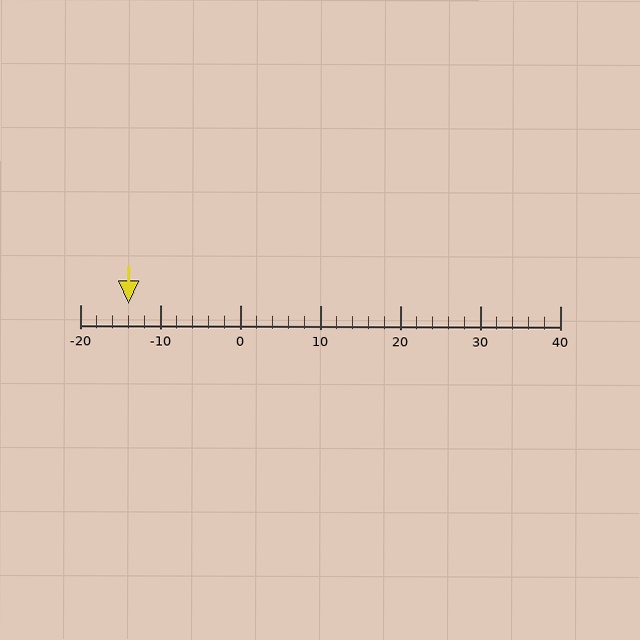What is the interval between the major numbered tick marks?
The major tick marks are spaced 10 units apart.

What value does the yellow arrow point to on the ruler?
The yellow arrow points to approximately -14.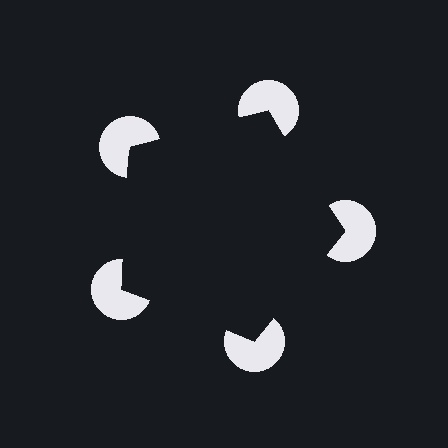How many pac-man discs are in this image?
There are 5 — one at each vertex of the illusory pentagon.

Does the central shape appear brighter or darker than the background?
It typically appears slightly darker than the background, even though no actual brightness change is drawn.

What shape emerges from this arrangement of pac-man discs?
An illusory pentagon — its edges are inferred from the aligned wedge cuts in the pac-man discs, not physically drawn.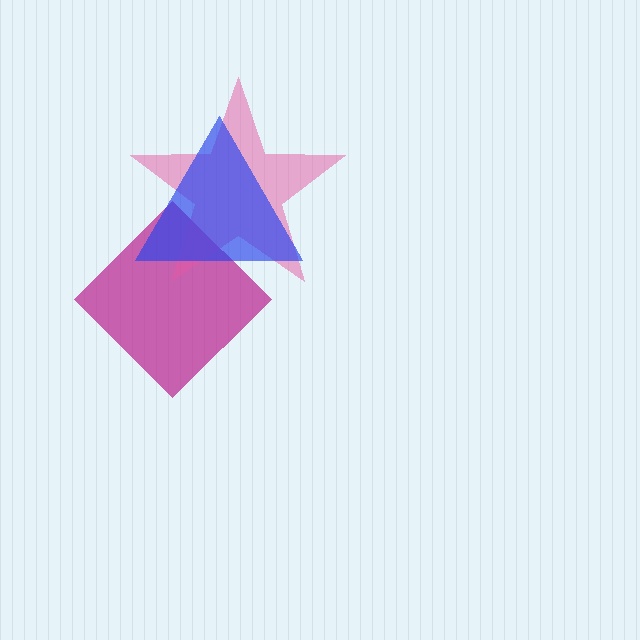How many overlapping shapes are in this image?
There are 3 overlapping shapes in the image.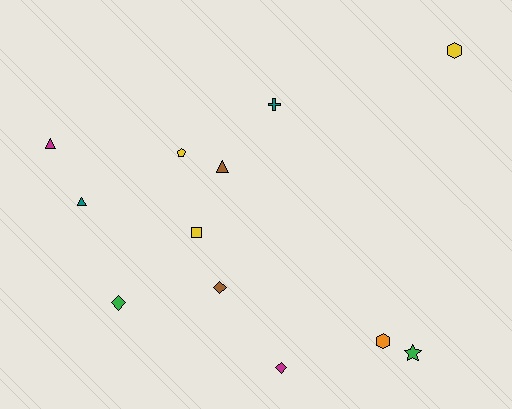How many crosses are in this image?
There is 1 cross.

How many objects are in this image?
There are 12 objects.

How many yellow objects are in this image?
There are 3 yellow objects.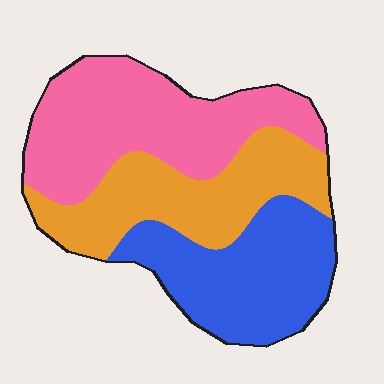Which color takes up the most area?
Pink, at roughly 40%.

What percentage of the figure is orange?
Orange covers 31% of the figure.